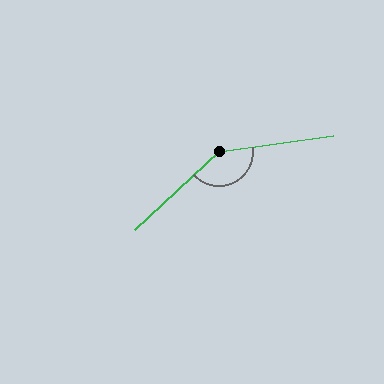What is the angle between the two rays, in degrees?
Approximately 145 degrees.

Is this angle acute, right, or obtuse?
It is obtuse.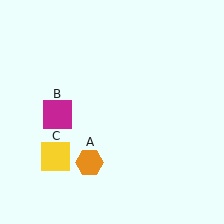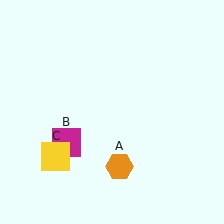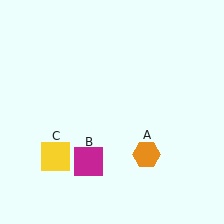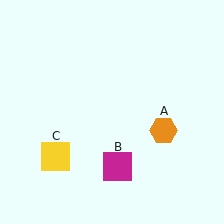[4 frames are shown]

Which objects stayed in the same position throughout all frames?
Yellow square (object C) remained stationary.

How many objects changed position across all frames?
2 objects changed position: orange hexagon (object A), magenta square (object B).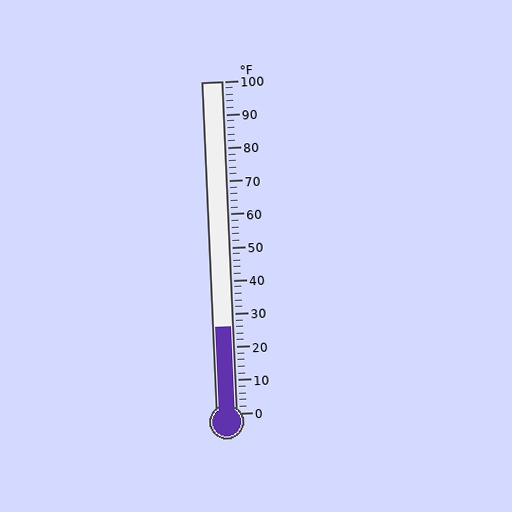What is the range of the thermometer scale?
The thermometer scale ranges from 0°F to 100°F.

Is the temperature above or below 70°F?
The temperature is below 70°F.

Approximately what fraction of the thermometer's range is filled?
The thermometer is filled to approximately 25% of its range.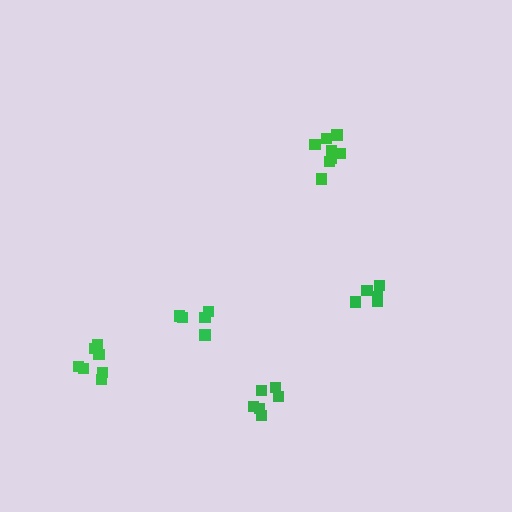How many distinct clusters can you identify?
There are 5 distinct clusters.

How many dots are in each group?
Group 1: 5 dots, Group 2: 8 dots, Group 3: 5 dots, Group 4: 6 dots, Group 5: 8 dots (32 total).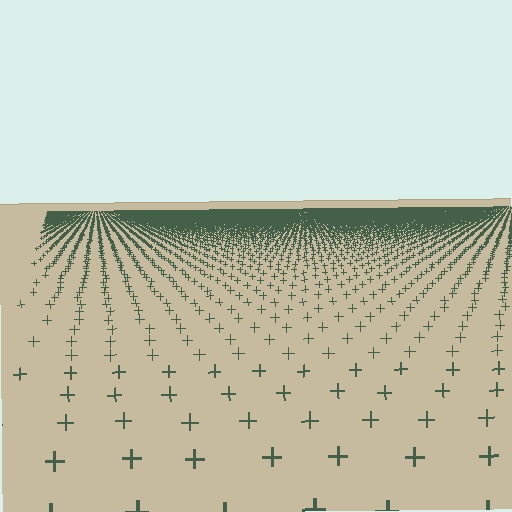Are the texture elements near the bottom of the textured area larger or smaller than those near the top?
Larger. Near the bottom, elements are closer to the viewer and appear at a bigger on-screen size.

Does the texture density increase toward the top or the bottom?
Density increases toward the top.